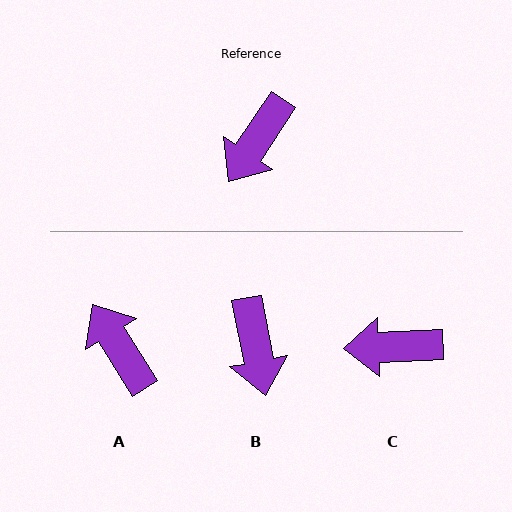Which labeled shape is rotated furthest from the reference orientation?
A, about 114 degrees away.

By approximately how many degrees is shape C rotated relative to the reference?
Approximately 53 degrees clockwise.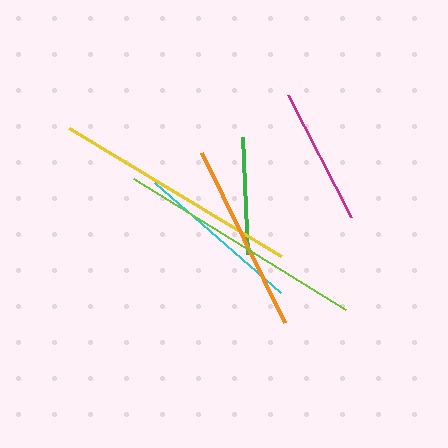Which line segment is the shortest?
The green line is the shortest at approximately 117 pixels.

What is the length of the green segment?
The green segment is approximately 117 pixels long.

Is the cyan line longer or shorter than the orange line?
The orange line is longer than the cyan line.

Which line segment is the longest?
The lime line is the longest at approximately 249 pixels.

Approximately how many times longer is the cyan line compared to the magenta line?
The cyan line is approximately 1.2 times the length of the magenta line.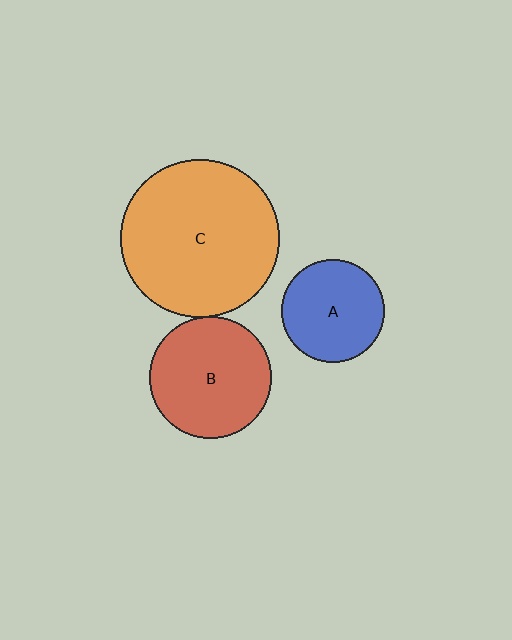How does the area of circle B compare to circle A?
Approximately 1.4 times.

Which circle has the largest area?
Circle C (orange).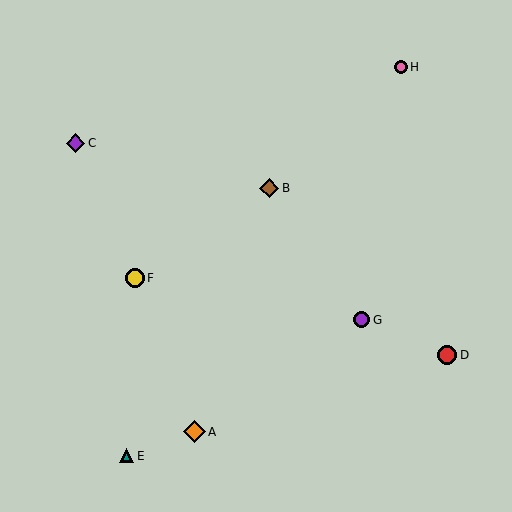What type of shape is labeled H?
Shape H is a pink circle.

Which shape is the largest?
The orange diamond (labeled A) is the largest.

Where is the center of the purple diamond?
The center of the purple diamond is at (76, 143).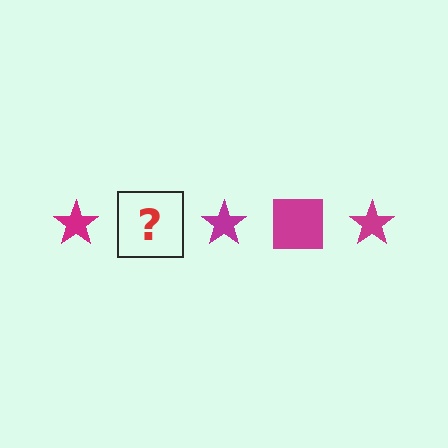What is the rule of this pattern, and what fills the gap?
The rule is that the pattern cycles through star, square shapes in magenta. The gap should be filled with a magenta square.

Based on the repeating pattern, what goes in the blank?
The blank should be a magenta square.